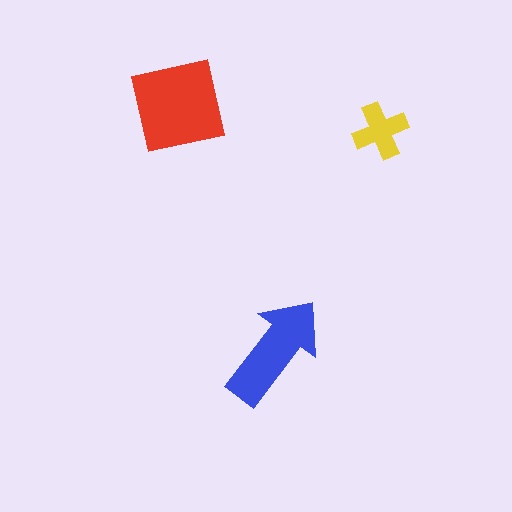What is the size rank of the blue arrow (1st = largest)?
2nd.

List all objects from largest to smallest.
The red square, the blue arrow, the yellow cross.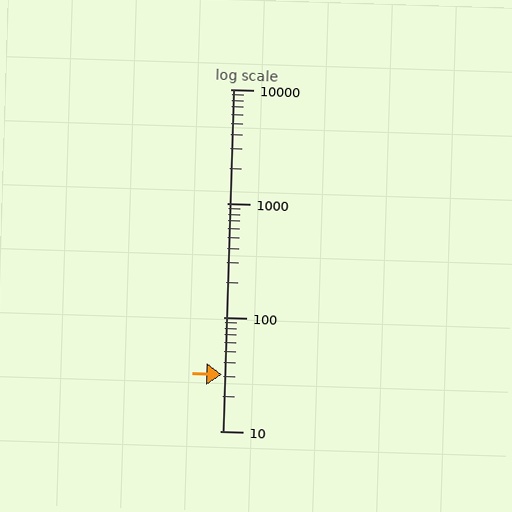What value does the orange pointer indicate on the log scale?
The pointer indicates approximately 31.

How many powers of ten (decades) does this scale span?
The scale spans 3 decades, from 10 to 10000.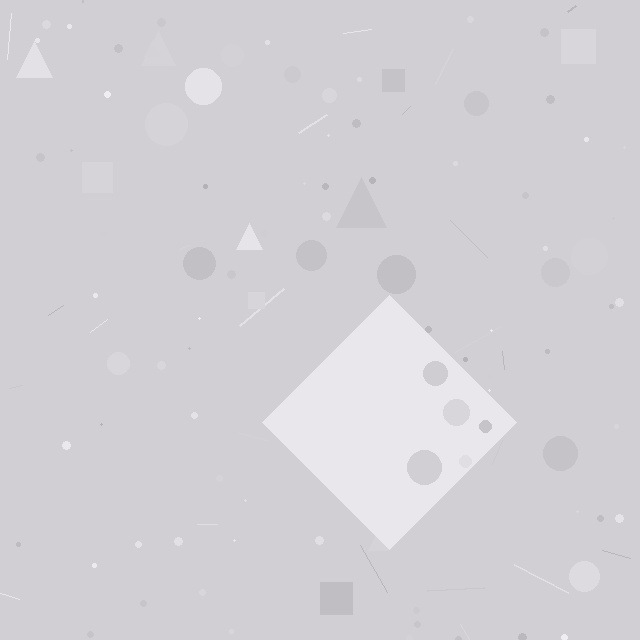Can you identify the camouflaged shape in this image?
The camouflaged shape is a diamond.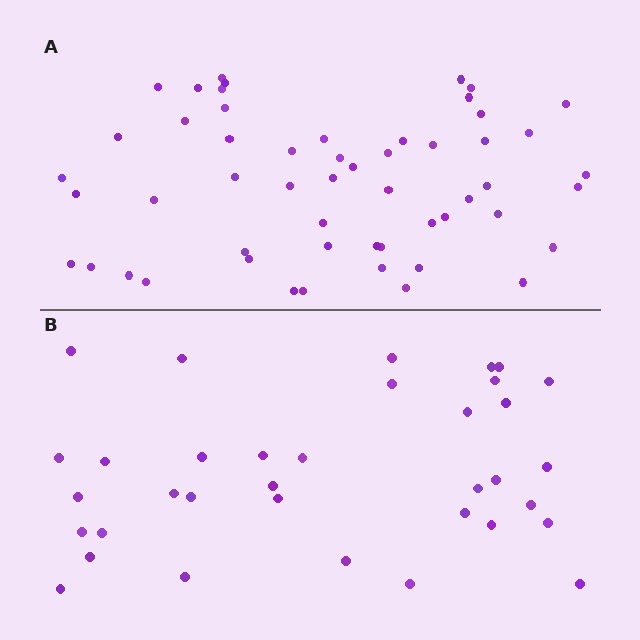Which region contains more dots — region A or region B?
Region A (the top region) has more dots.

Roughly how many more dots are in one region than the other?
Region A has approximately 20 more dots than region B.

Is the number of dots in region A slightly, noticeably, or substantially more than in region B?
Region A has substantially more. The ratio is roughly 1.5 to 1.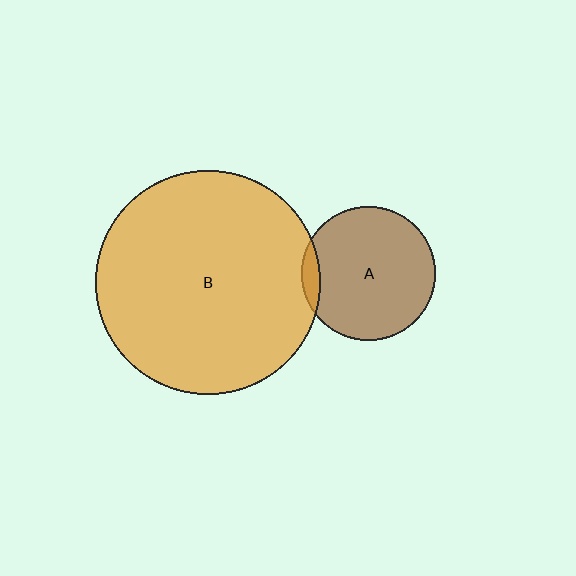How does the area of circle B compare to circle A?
Approximately 2.8 times.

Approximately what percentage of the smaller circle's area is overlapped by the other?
Approximately 5%.